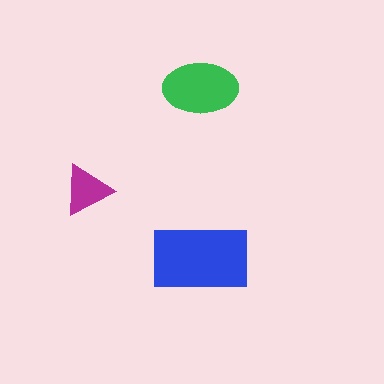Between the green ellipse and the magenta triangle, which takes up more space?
The green ellipse.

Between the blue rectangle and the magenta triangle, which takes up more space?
The blue rectangle.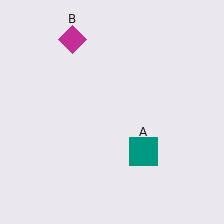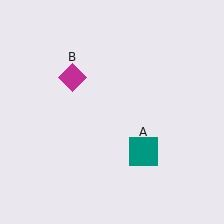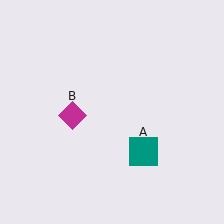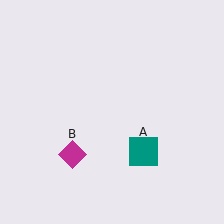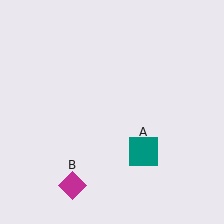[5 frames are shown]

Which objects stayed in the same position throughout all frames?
Teal square (object A) remained stationary.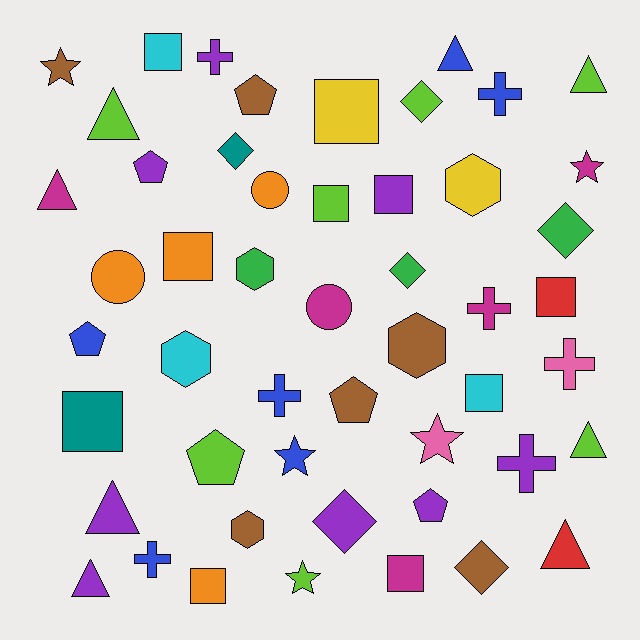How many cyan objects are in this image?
There are 3 cyan objects.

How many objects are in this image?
There are 50 objects.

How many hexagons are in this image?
There are 5 hexagons.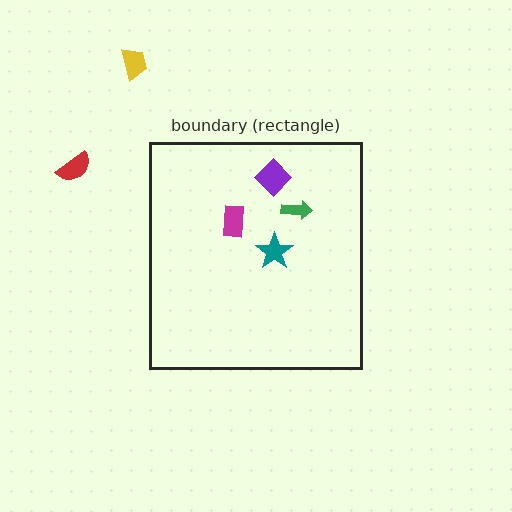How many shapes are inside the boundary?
4 inside, 2 outside.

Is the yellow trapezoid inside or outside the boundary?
Outside.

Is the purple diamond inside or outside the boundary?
Inside.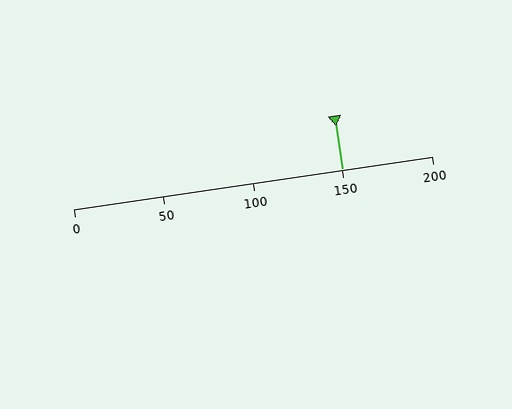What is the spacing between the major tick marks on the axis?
The major ticks are spaced 50 apart.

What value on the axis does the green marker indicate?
The marker indicates approximately 150.